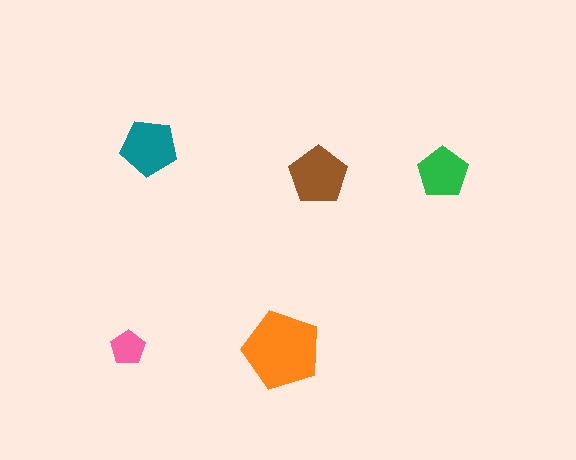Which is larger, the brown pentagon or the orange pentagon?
The orange one.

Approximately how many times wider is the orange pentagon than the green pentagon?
About 1.5 times wider.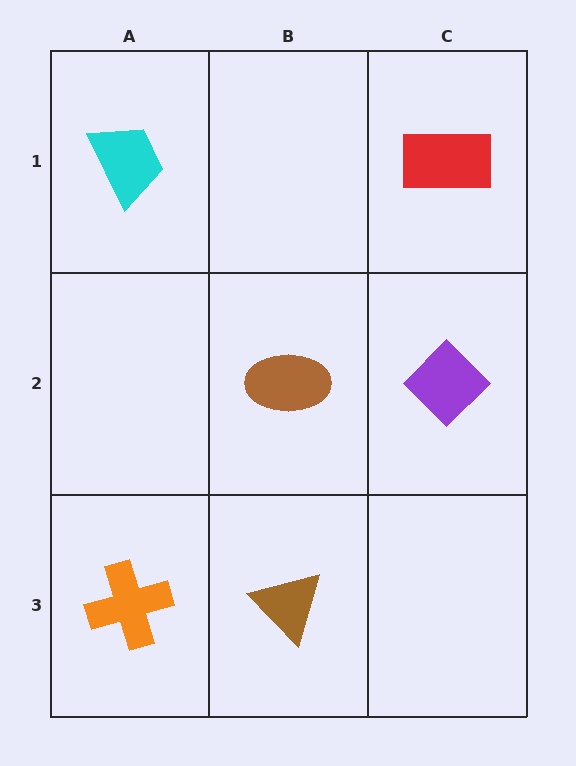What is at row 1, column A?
A cyan trapezoid.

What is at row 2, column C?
A purple diamond.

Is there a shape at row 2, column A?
No, that cell is empty.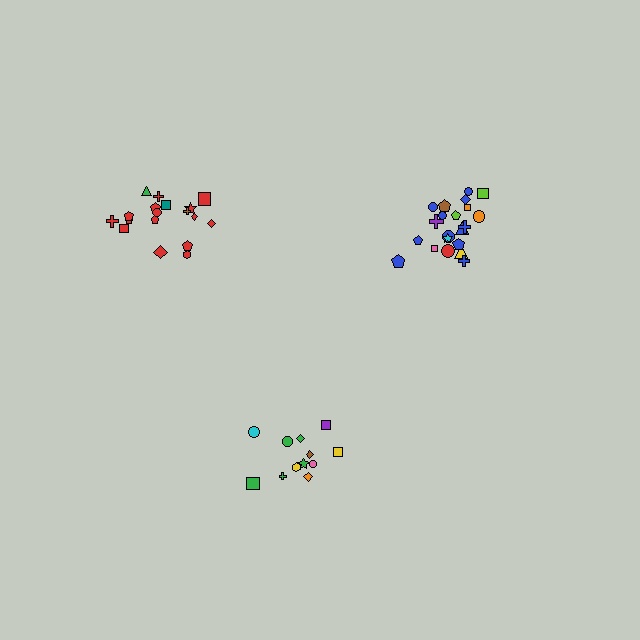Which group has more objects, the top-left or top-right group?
The top-right group.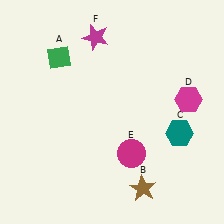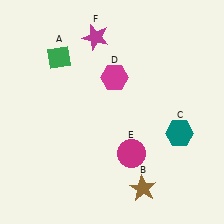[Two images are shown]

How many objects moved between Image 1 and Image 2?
1 object moved between the two images.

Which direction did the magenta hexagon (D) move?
The magenta hexagon (D) moved left.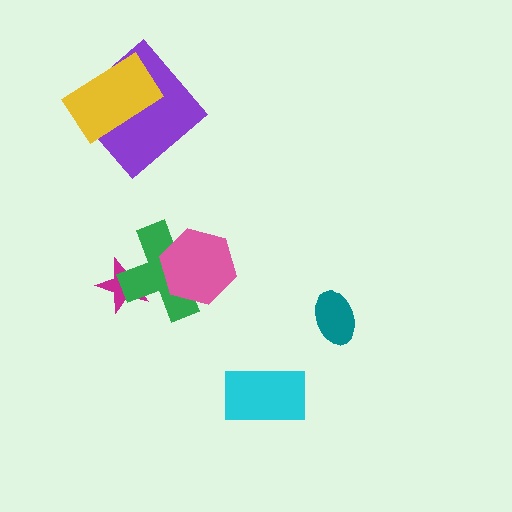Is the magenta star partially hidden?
Yes, it is partially covered by another shape.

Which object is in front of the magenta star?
The green cross is in front of the magenta star.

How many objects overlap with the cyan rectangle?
0 objects overlap with the cyan rectangle.